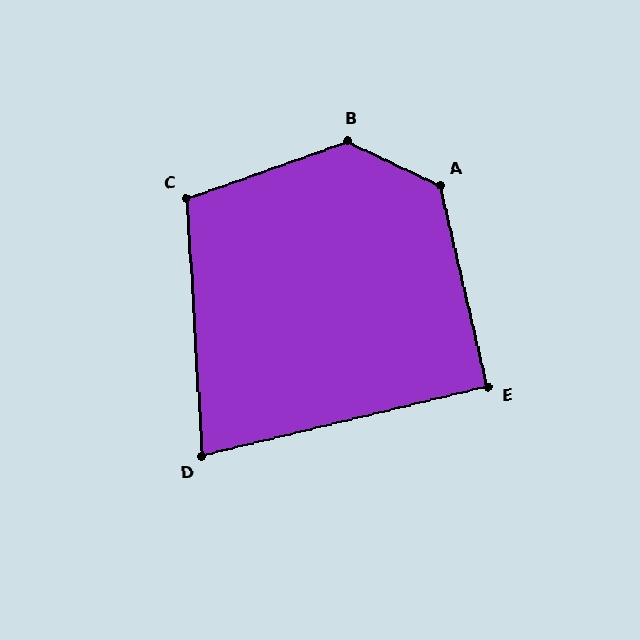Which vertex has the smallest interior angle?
D, at approximately 80 degrees.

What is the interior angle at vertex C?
Approximately 106 degrees (obtuse).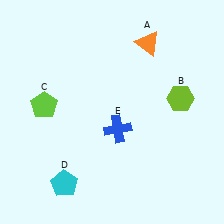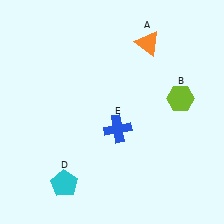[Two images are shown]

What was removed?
The lime pentagon (C) was removed in Image 2.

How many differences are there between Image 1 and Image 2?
There is 1 difference between the two images.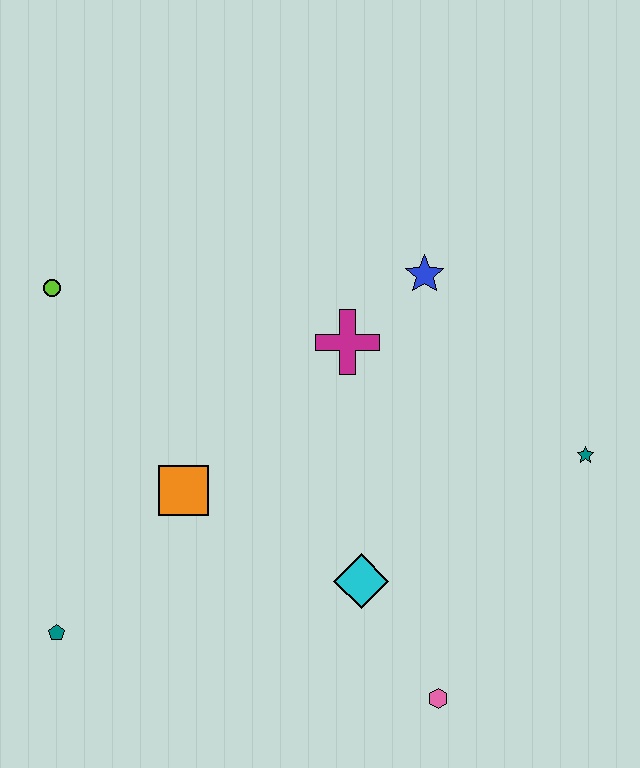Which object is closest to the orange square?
The teal pentagon is closest to the orange square.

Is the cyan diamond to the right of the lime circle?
Yes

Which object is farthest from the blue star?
The teal pentagon is farthest from the blue star.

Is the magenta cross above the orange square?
Yes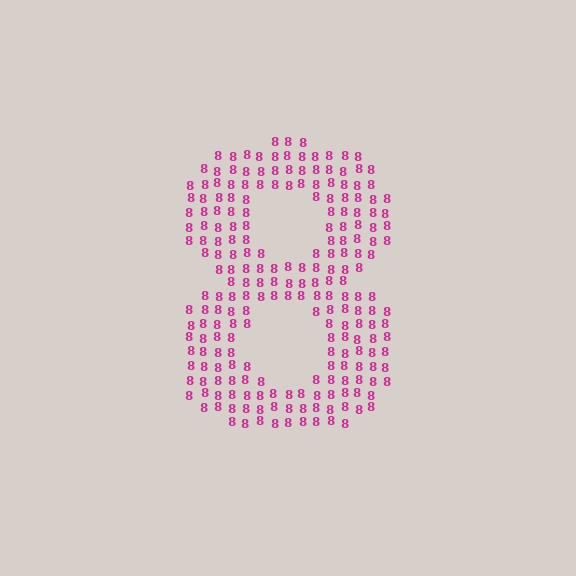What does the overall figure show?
The overall figure shows the digit 8.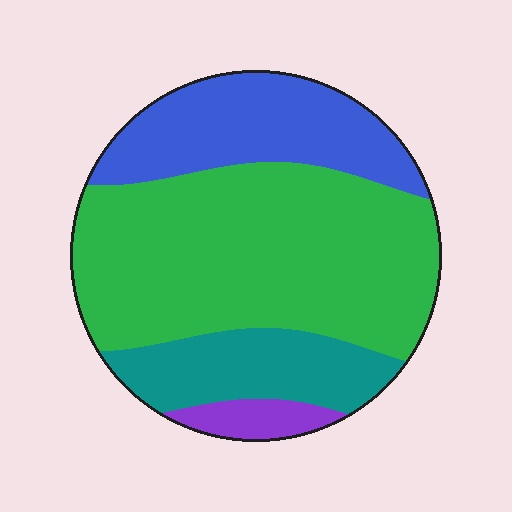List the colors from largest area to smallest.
From largest to smallest: green, blue, teal, purple.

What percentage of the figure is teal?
Teal takes up about one sixth (1/6) of the figure.